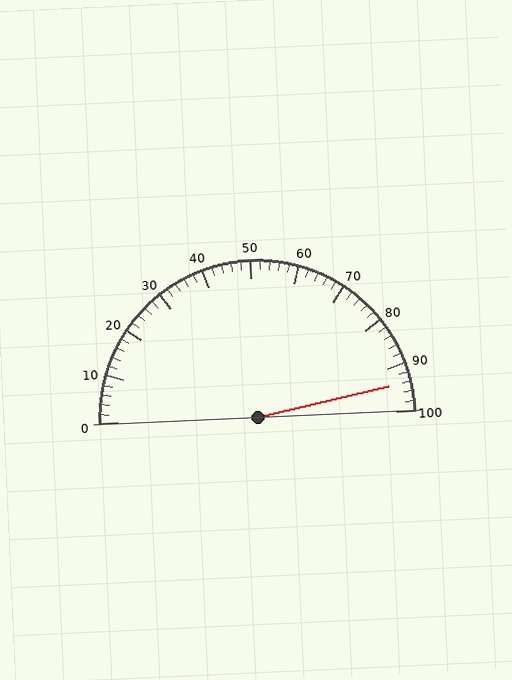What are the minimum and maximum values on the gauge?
The gauge ranges from 0 to 100.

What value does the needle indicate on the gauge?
The needle indicates approximately 94.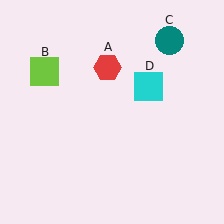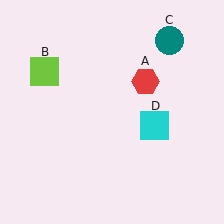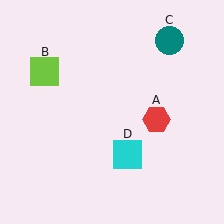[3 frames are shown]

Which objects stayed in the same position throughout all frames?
Lime square (object B) and teal circle (object C) remained stationary.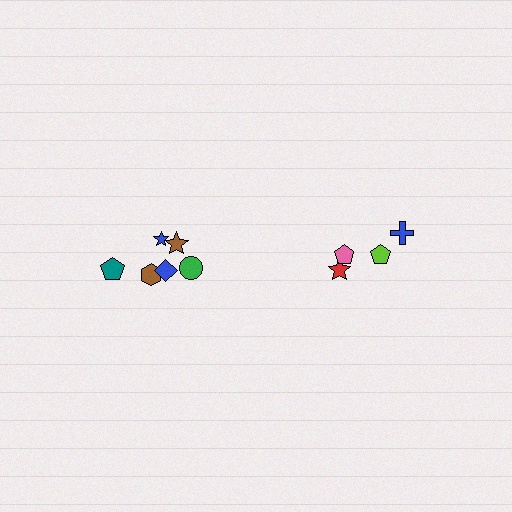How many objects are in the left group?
There are 6 objects.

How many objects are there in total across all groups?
There are 10 objects.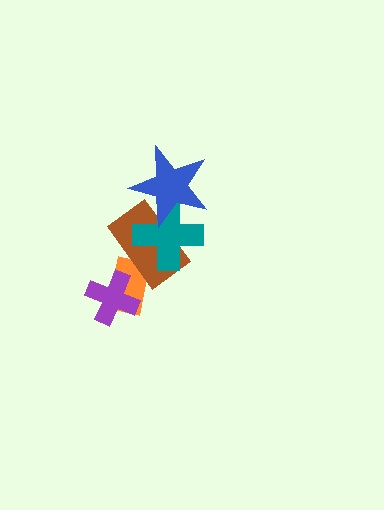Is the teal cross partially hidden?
Yes, it is partially covered by another shape.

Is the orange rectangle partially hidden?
Yes, it is partially covered by another shape.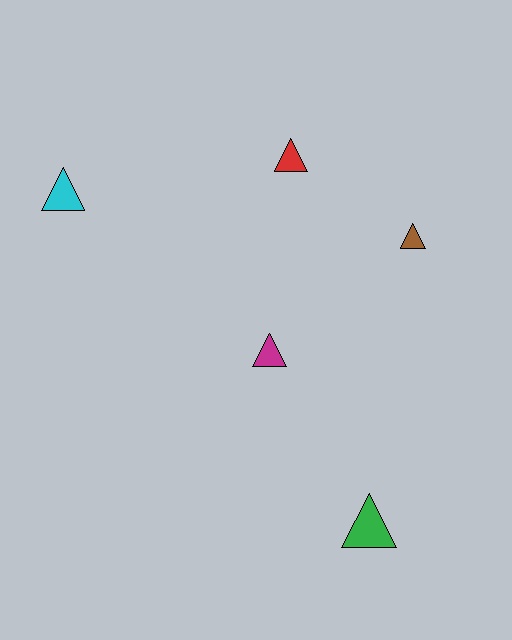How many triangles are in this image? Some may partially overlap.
There are 5 triangles.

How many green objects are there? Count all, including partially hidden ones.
There is 1 green object.